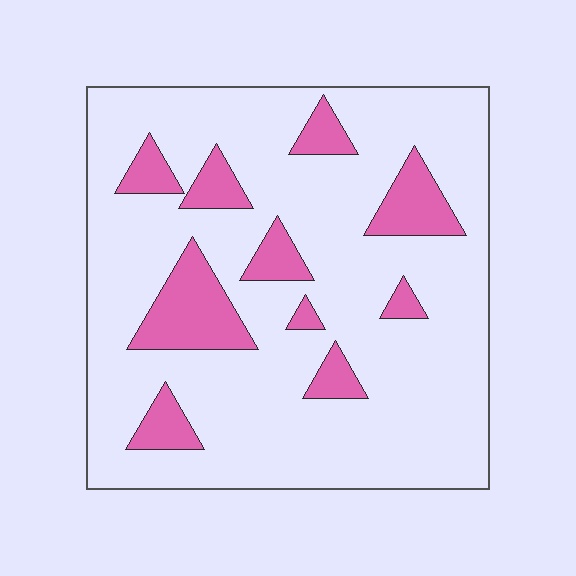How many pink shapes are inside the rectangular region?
10.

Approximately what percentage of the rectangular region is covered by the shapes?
Approximately 20%.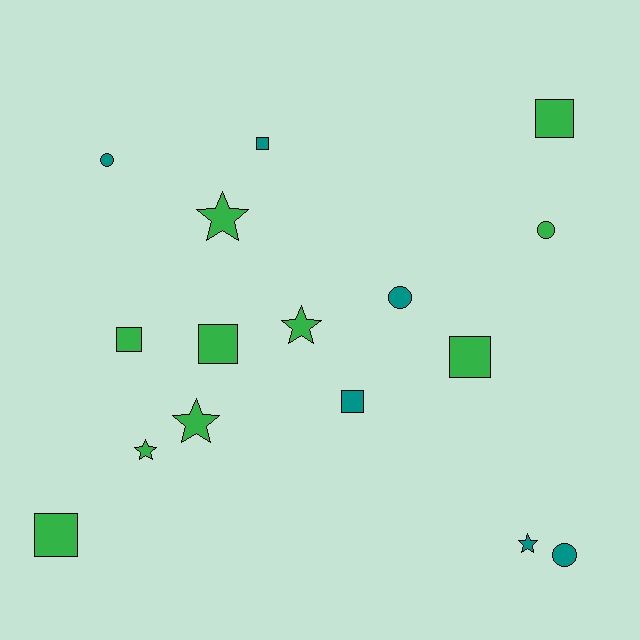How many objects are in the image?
There are 16 objects.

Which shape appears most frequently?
Square, with 7 objects.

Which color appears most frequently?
Green, with 10 objects.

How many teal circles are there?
There are 3 teal circles.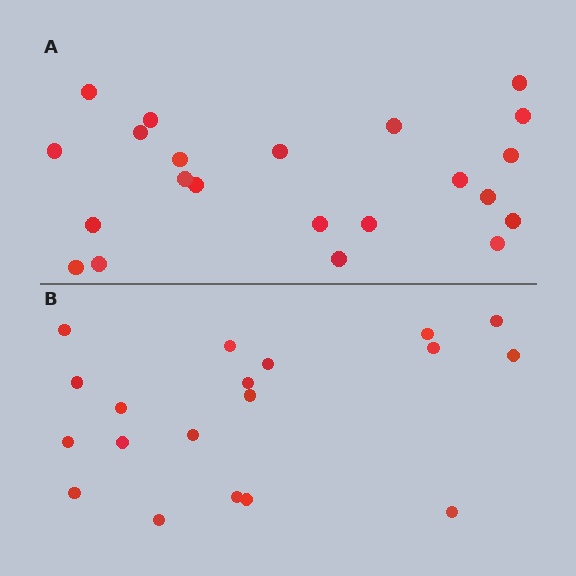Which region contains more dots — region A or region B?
Region A (the top region) has more dots.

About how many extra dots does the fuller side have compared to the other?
Region A has just a few more — roughly 2 or 3 more dots than region B.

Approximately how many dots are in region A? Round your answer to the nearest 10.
About 20 dots. (The exact count is 22, which rounds to 20.)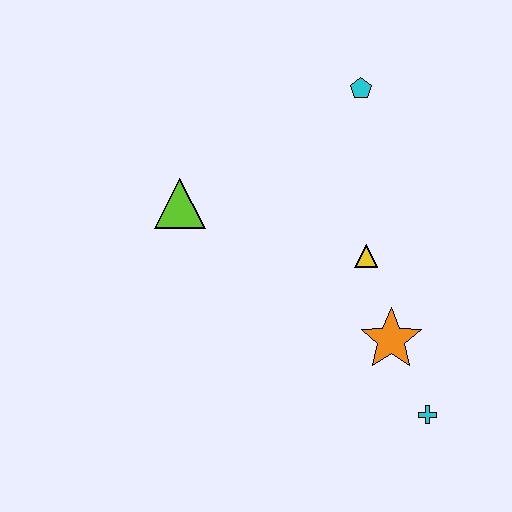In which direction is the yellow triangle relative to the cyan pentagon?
The yellow triangle is below the cyan pentagon.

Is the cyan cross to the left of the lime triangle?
No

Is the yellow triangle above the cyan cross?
Yes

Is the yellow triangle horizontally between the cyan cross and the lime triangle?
Yes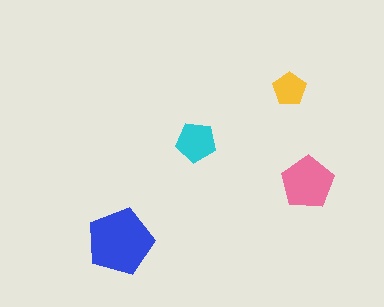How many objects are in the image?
There are 4 objects in the image.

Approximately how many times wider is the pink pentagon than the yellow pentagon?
About 1.5 times wider.